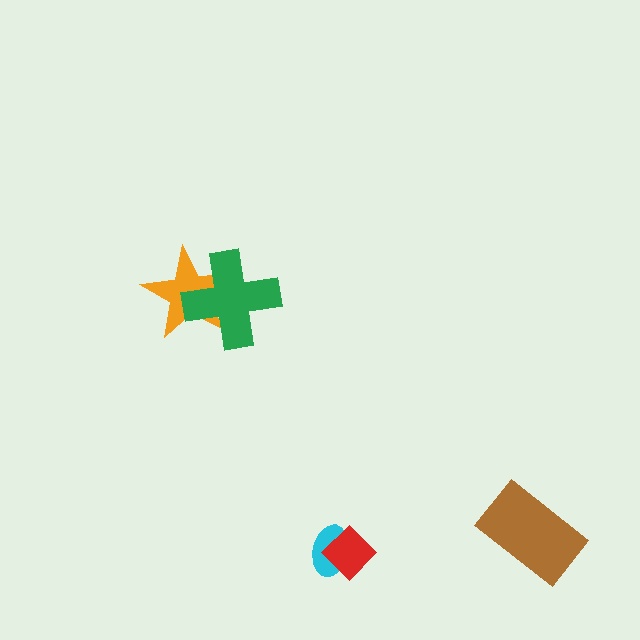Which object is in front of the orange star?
The green cross is in front of the orange star.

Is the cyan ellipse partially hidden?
Yes, it is partially covered by another shape.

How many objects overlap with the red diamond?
1 object overlaps with the red diamond.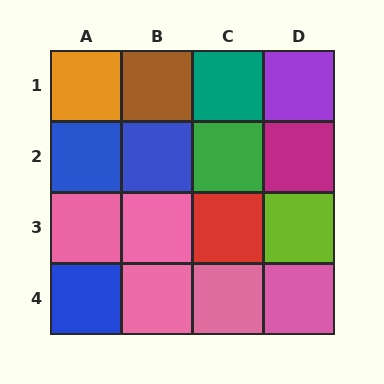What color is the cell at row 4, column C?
Pink.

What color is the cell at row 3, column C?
Red.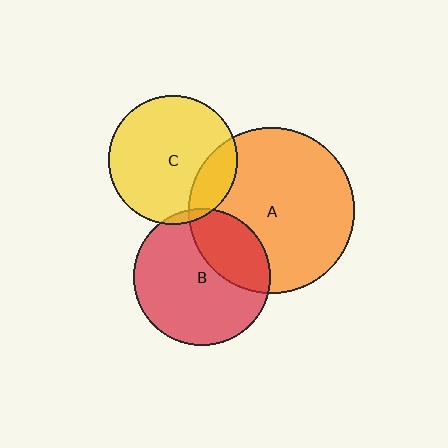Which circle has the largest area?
Circle A (orange).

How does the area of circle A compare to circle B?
Approximately 1.5 times.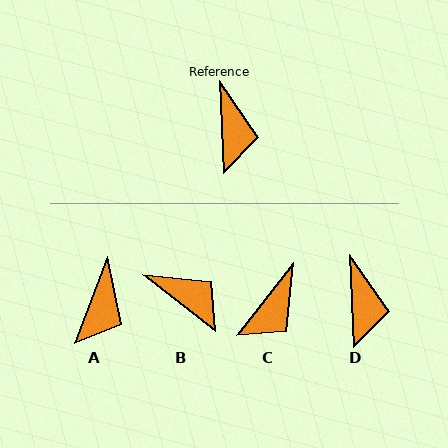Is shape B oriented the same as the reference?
No, it is off by about 50 degrees.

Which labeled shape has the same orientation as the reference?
D.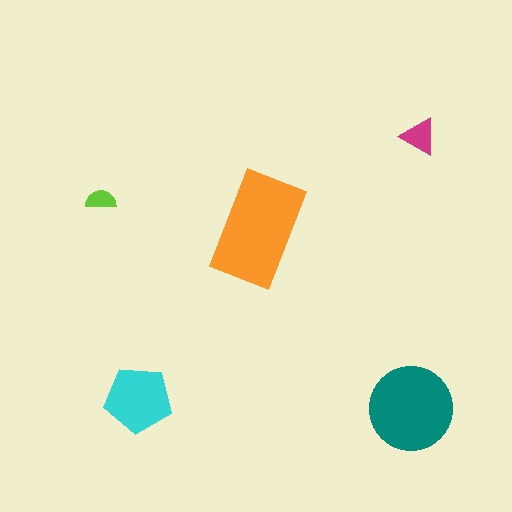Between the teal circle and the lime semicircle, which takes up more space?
The teal circle.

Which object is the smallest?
The lime semicircle.